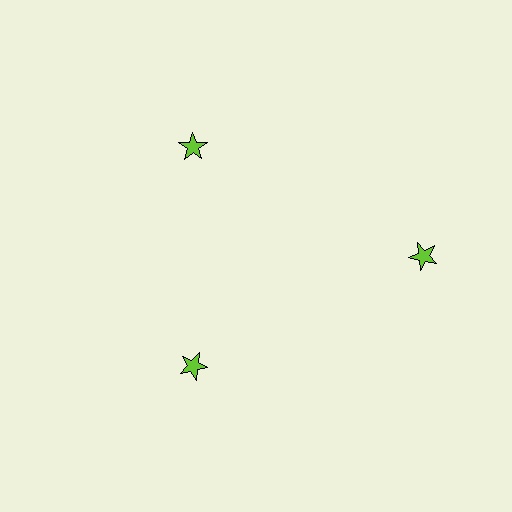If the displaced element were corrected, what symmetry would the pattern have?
It would have 3-fold rotational symmetry — the pattern would map onto itself every 120 degrees.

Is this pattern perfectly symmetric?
No. The 3 lime stars are arranged in a ring, but one element near the 3 o'clock position is pushed outward from the center, breaking the 3-fold rotational symmetry.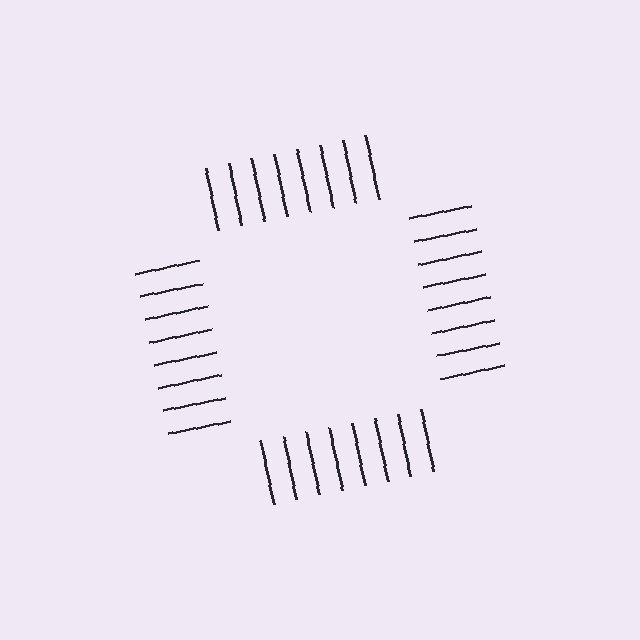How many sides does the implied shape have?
4 sides — the line-ends trace a square.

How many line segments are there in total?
32 — 8 along each of the 4 edges.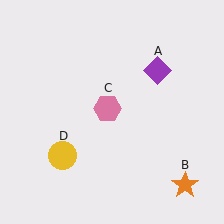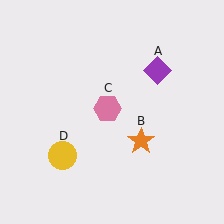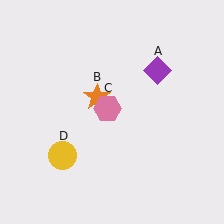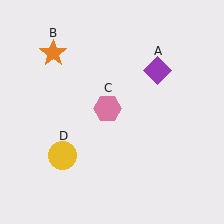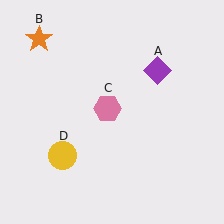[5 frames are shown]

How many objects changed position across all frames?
1 object changed position: orange star (object B).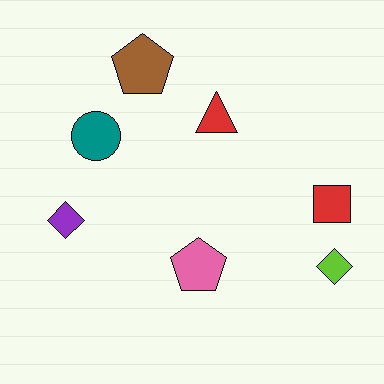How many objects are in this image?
There are 7 objects.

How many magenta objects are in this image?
There are no magenta objects.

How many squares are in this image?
There is 1 square.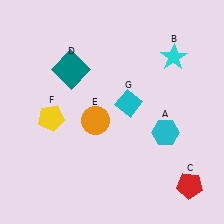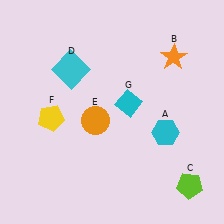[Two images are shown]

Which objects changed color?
B changed from cyan to orange. C changed from red to lime. D changed from teal to cyan.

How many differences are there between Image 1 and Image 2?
There are 3 differences between the two images.